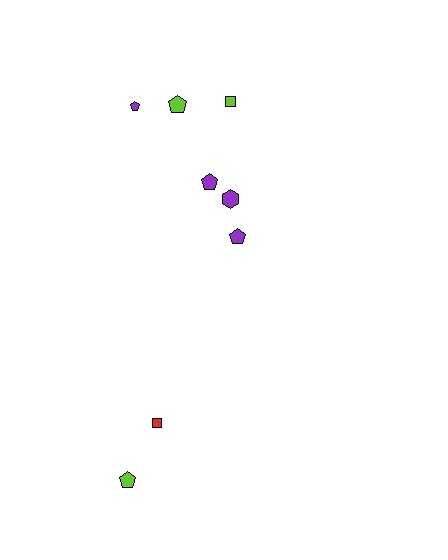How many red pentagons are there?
There are no red pentagons.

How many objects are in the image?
There are 8 objects.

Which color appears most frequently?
Purple, with 4 objects.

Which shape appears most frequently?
Pentagon, with 5 objects.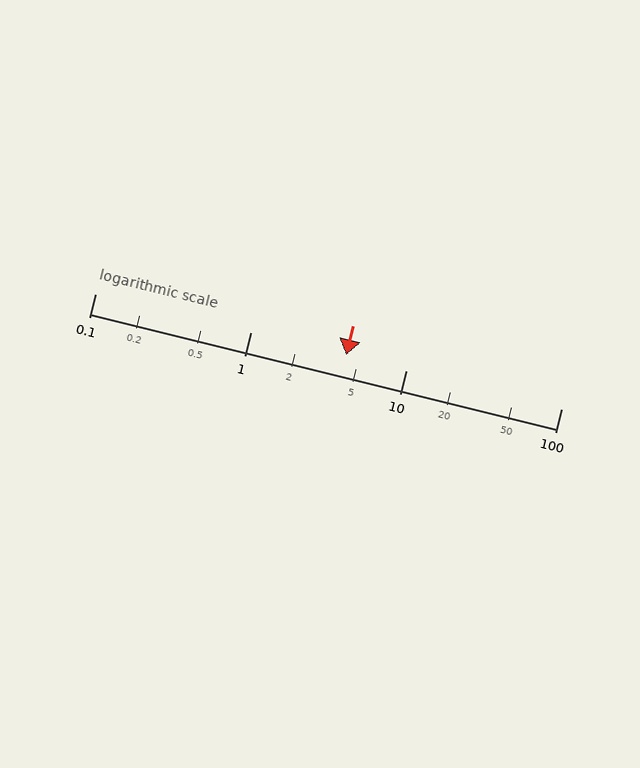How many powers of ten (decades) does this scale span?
The scale spans 3 decades, from 0.1 to 100.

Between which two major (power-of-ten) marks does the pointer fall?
The pointer is between 1 and 10.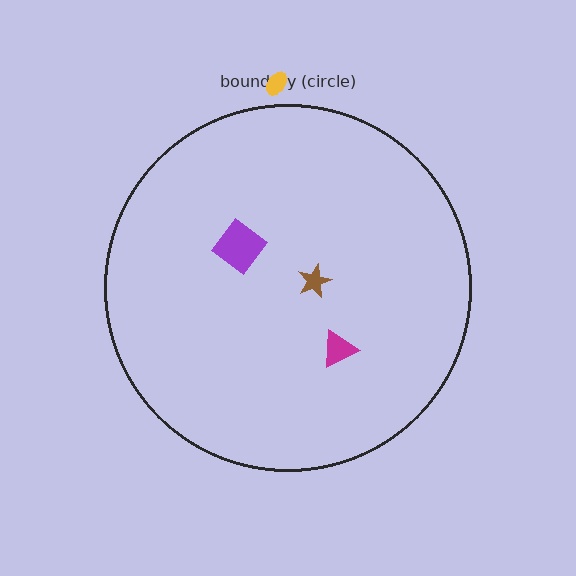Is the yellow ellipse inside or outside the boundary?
Outside.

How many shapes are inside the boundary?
3 inside, 1 outside.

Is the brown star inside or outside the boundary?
Inside.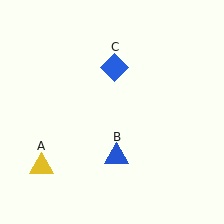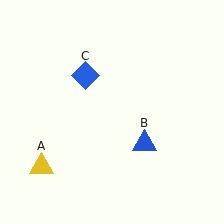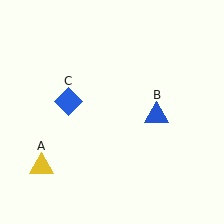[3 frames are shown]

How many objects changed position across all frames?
2 objects changed position: blue triangle (object B), blue diamond (object C).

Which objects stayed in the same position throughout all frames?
Yellow triangle (object A) remained stationary.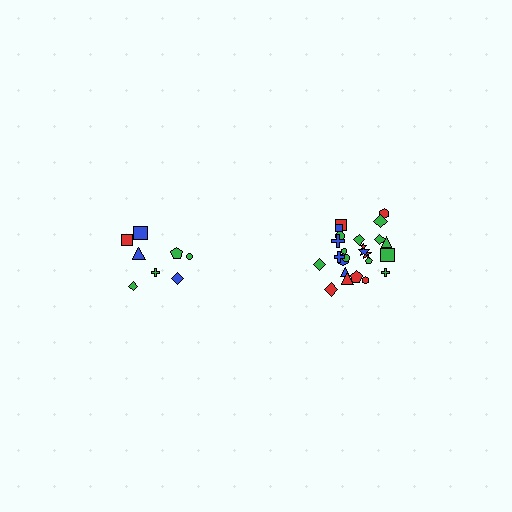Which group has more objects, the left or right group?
The right group.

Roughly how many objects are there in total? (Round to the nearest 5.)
Roughly 35 objects in total.